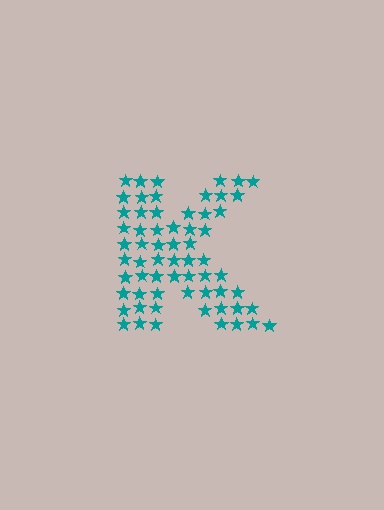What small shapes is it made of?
It is made of small stars.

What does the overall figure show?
The overall figure shows the letter K.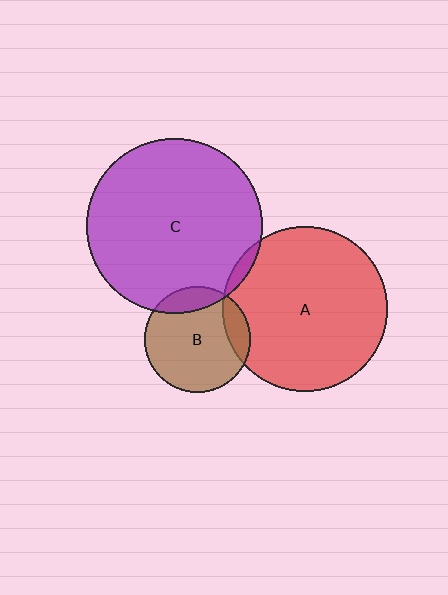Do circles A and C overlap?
Yes.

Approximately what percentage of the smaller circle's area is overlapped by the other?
Approximately 5%.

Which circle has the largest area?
Circle C (purple).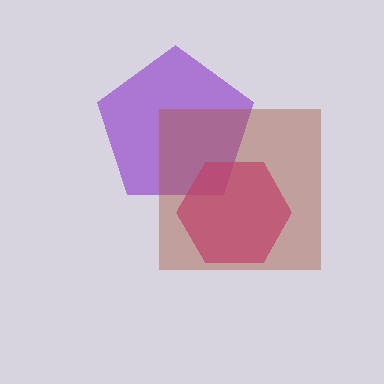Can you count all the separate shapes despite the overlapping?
Yes, there are 3 separate shapes.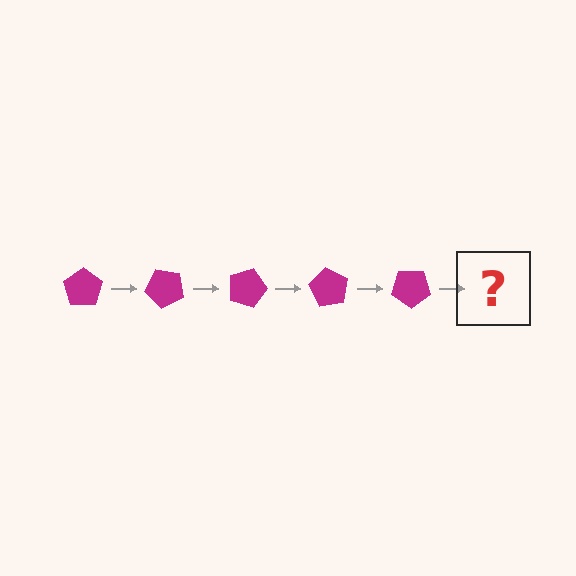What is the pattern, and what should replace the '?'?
The pattern is that the pentagon rotates 45 degrees each step. The '?' should be a magenta pentagon rotated 225 degrees.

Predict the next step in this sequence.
The next step is a magenta pentagon rotated 225 degrees.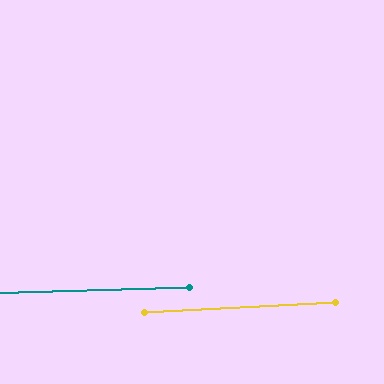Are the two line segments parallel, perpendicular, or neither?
Parallel — their directions differ by only 1.3°.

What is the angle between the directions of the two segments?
Approximately 1 degree.